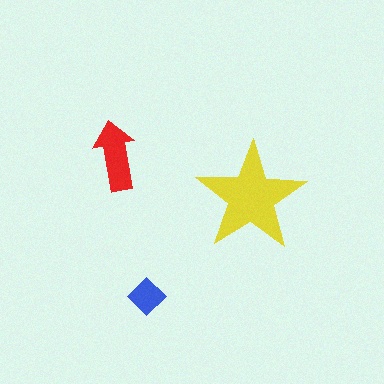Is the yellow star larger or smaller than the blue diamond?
Larger.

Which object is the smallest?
The blue diamond.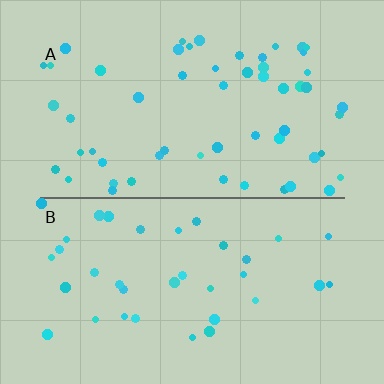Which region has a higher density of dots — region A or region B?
A (the top).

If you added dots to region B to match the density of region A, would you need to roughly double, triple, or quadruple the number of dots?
Approximately double.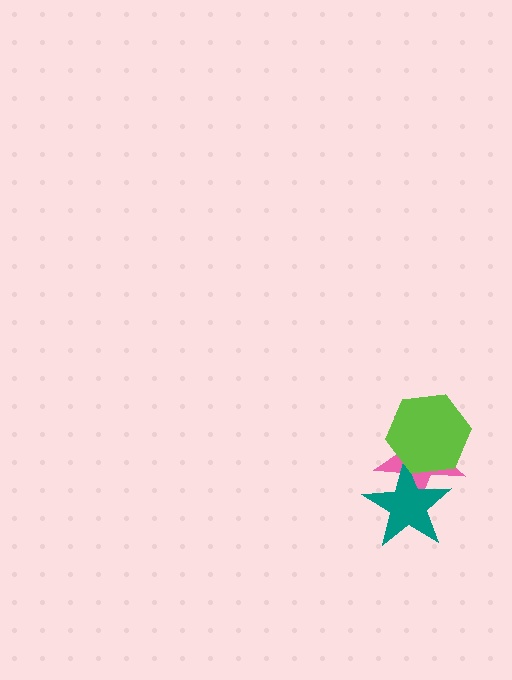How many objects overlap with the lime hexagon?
2 objects overlap with the lime hexagon.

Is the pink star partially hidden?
Yes, it is partially covered by another shape.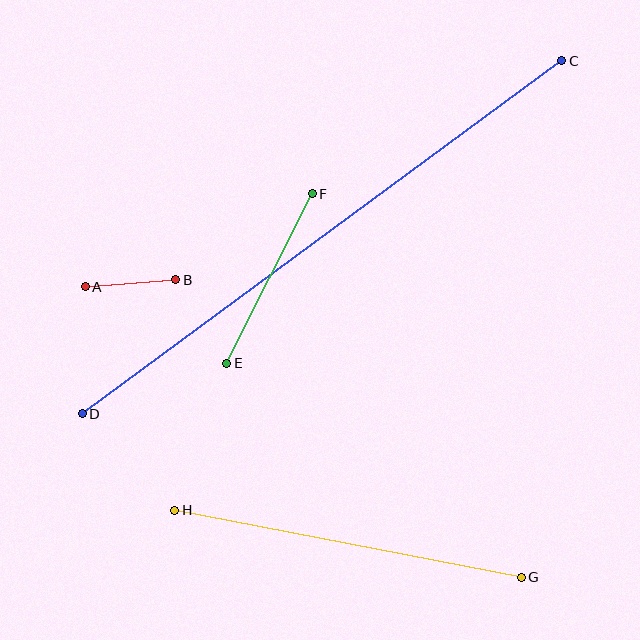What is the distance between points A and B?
The distance is approximately 91 pixels.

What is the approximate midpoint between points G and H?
The midpoint is at approximately (348, 544) pixels.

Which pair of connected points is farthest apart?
Points C and D are farthest apart.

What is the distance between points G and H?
The distance is approximately 353 pixels.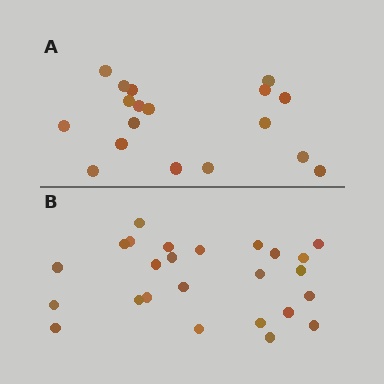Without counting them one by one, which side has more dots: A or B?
Region B (the bottom region) has more dots.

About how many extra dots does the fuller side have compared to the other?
Region B has roughly 8 or so more dots than region A.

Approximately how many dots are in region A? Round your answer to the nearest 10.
About 20 dots. (The exact count is 18, which rounds to 20.)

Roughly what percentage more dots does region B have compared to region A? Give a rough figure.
About 40% more.